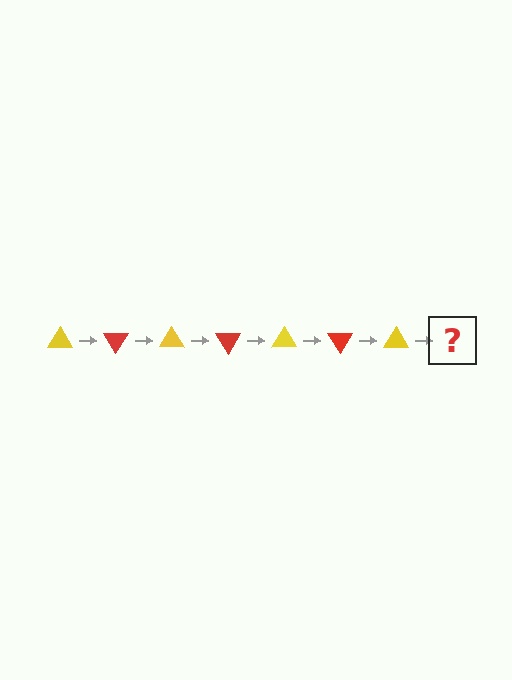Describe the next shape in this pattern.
It should be a red triangle, rotated 420 degrees from the start.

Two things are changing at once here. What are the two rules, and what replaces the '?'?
The two rules are that it rotates 60 degrees each step and the color cycles through yellow and red. The '?' should be a red triangle, rotated 420 degrees from the start.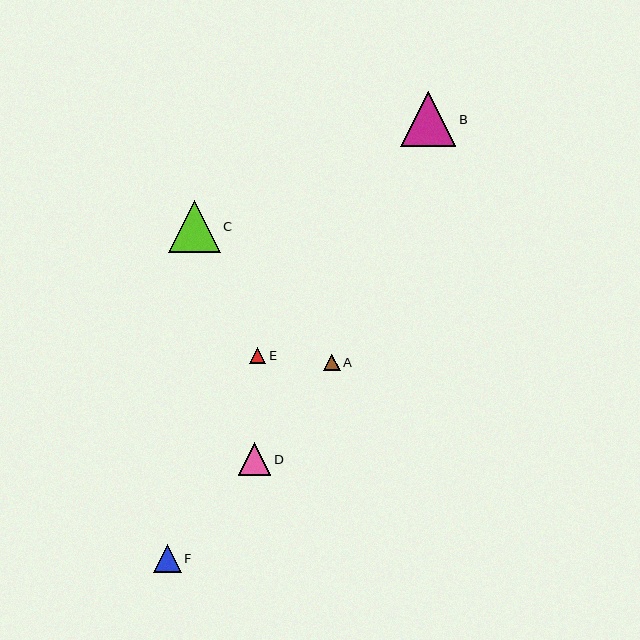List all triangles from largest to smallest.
From largest to smallest: B, C, D, F, A, E.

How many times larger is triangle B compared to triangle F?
Triangle B is approximately 2.0 times the size of triangle F.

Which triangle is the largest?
Triangle B is the largest with a size of approximately 55 pixels.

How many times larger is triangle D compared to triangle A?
Triangle D is approximately 2.0 times the size of triangle A.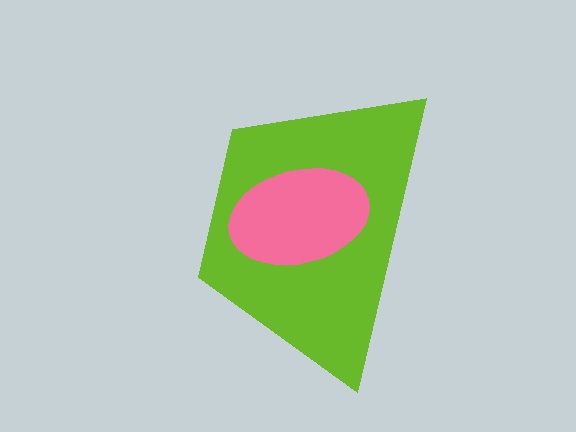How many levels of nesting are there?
2.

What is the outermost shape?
The lime trapezoid.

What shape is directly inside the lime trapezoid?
The pink ellipse.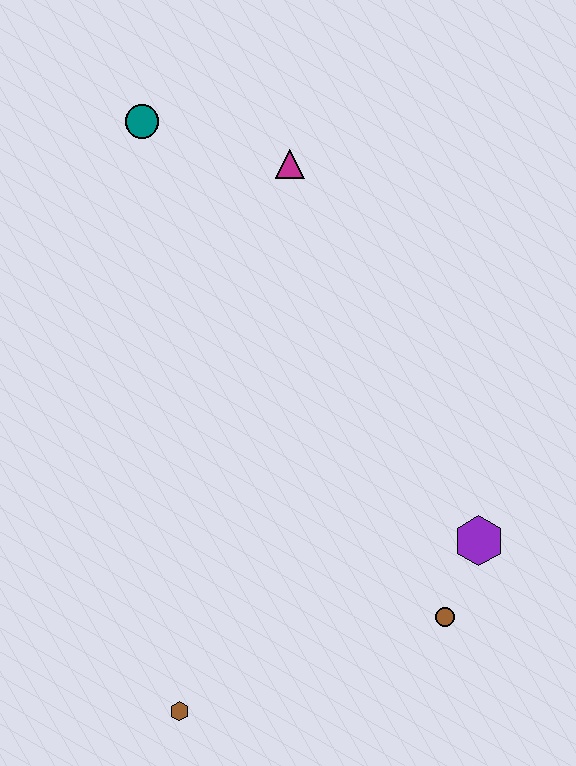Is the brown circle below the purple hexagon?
Yes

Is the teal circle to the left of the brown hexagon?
Yes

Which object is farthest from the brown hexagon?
The teal circle is farthest from the brown hexagon.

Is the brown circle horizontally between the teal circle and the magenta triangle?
No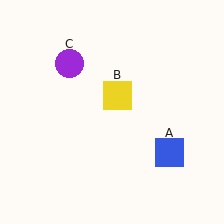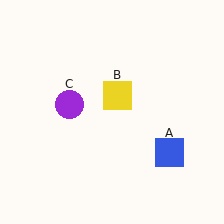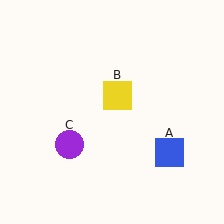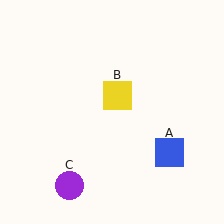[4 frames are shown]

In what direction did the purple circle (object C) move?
The purple circle (object C) moved down.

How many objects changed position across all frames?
1 object changed position: purple circle (object C).